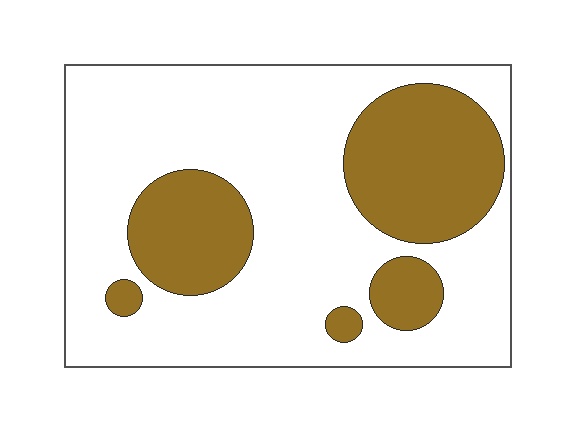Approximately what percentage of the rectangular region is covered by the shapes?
Approximately 30%.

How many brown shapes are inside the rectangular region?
5.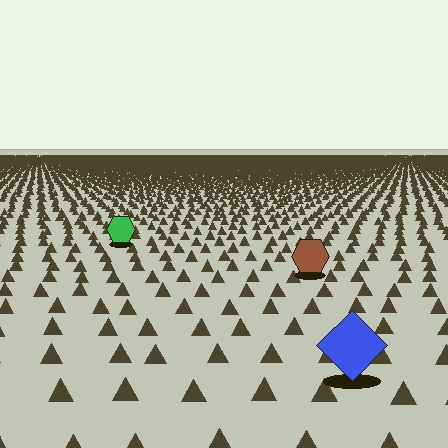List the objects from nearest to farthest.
From nearest to farthest: the blue diamond, the brown hexagon, the green hexagon.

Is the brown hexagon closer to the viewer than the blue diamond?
No. The blue diamond is closer — you can tell from the texture gradient: the ground texture is coarser near it.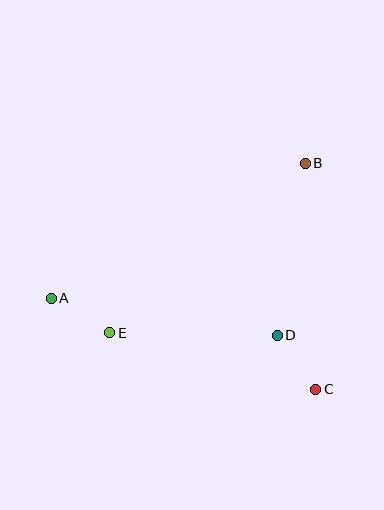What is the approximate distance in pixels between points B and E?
The distance between B and E is approximately 259 pixels.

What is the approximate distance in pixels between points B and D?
The distance between B and D is approximately 174 pixels.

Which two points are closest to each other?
Points C and D are closest to each other.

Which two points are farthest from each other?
Points A and B are farthest from each other.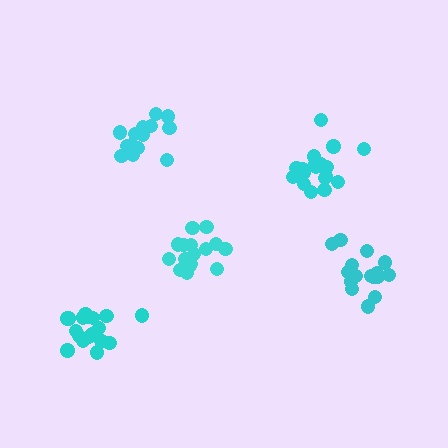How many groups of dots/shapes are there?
There are 5 groups.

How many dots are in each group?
Group 1: 18 dots, Group 2: 18 dots, Group 3: 16 dots, Group 4: 19 dots, Group 5: 16 dots (87 total).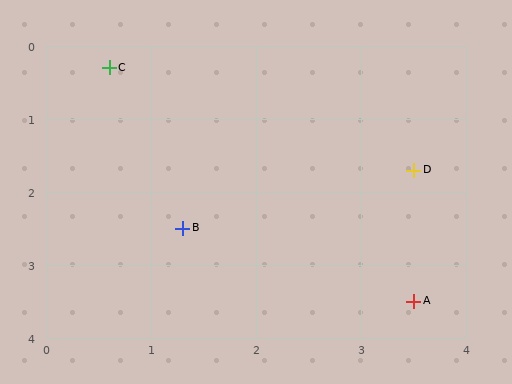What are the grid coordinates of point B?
Point B is at approximately (1.3, 2.5).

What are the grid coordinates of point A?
Point A is at approximately (3.5, 3.5).